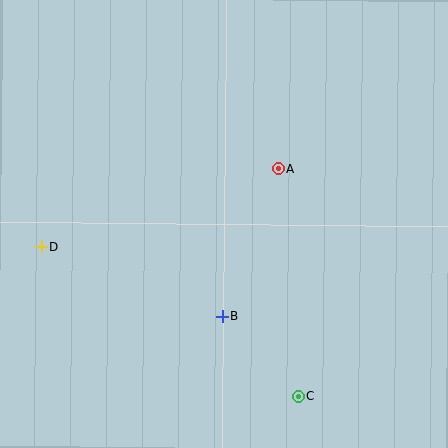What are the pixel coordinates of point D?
Point D is at (41, 247).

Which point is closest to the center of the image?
Point A at (278, 168) is closest to the center.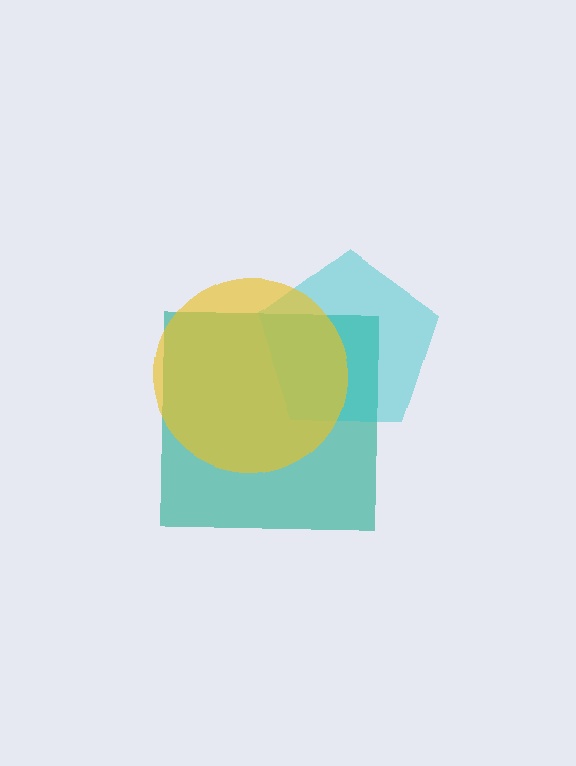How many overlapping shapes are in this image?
There are 3 overlapping shapes in the image.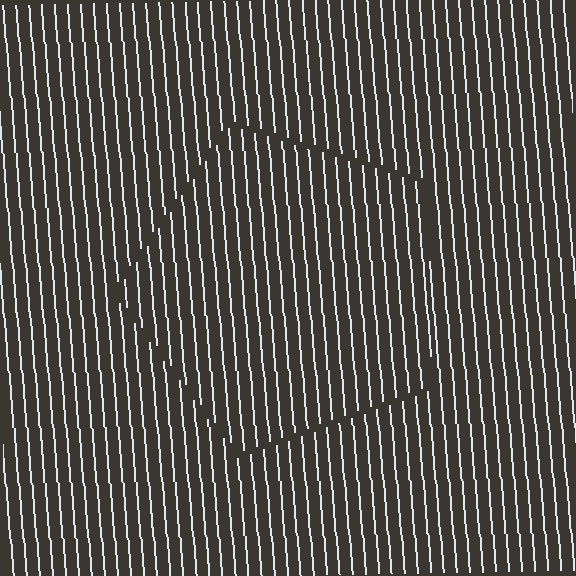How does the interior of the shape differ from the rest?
The interior of the shape contains the same grating, shifted by half a period — the contour is defined by the phase discontinuity where line-ends from the inner and outer gratings abut.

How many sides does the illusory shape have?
5 sides — the line-ends trace a pentagon.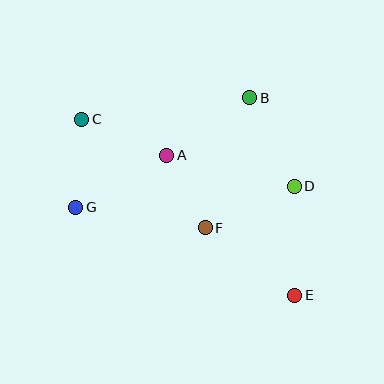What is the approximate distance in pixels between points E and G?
The distance between E and G is approximately 236 pixels.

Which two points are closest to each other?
Points A and F are closest to each other.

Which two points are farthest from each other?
Points C and E are farthest from each other.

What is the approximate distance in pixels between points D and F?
The distance between D and F is approximately 98 pixels.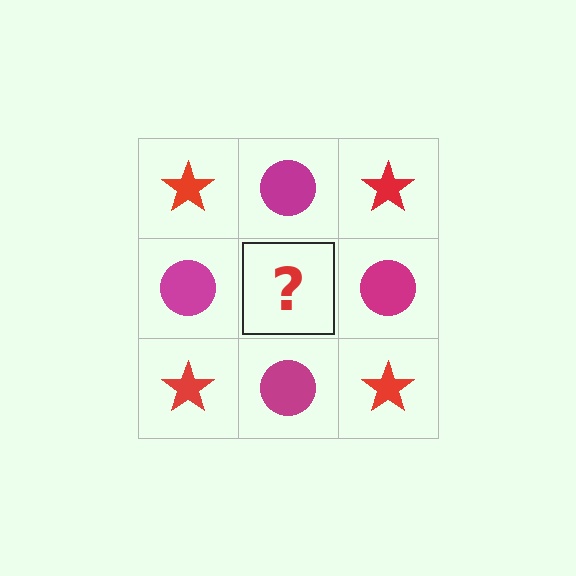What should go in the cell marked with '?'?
The missing cell should contain a red star.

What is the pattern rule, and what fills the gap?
The rule is that it alternates red star and magenta circle in a checkerboard pattern. The gap should be filled with a red star.